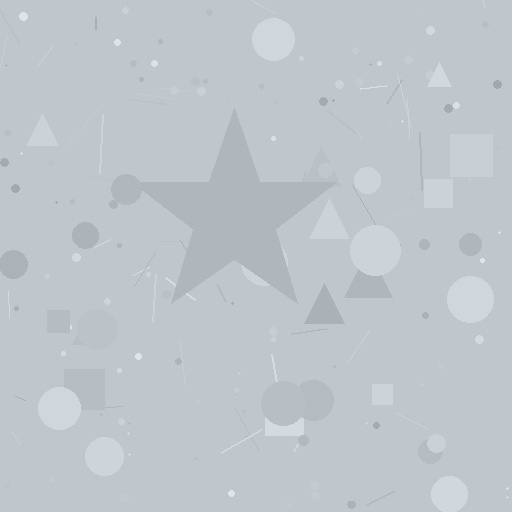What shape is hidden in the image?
A star is hidden in the image.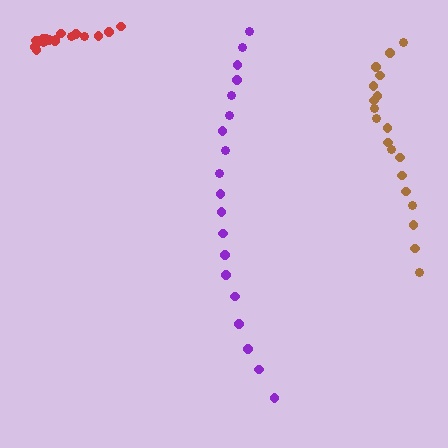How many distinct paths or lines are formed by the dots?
There are 3 distinct paths.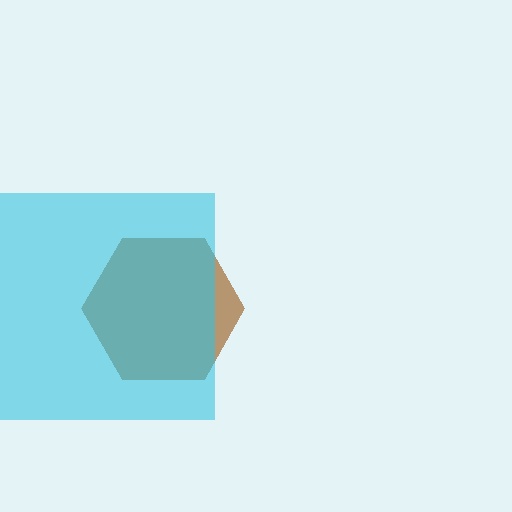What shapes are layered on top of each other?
The layered shapes are: a brown hexagon, a cyan square.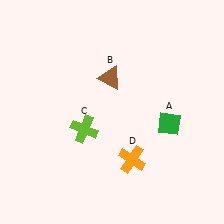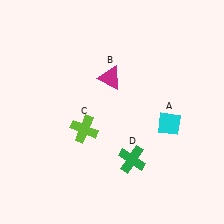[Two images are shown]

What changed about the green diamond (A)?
In Image 1, A is green. In Image 2, it changed to cyan.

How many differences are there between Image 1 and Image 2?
There are 3 differences between the two images.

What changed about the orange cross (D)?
In Image 1, D is orange. In Image 2, it changed to green.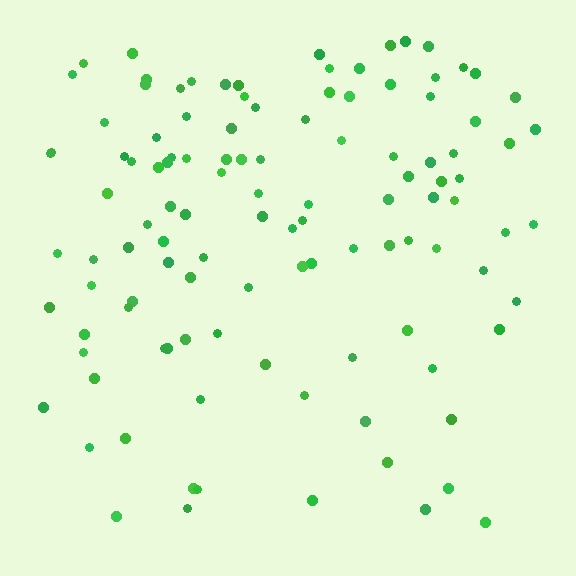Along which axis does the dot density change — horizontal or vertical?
Vertical.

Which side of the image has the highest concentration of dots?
The top.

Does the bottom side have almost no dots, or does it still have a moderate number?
Still a moderate number, just noticeably fewer than the top.